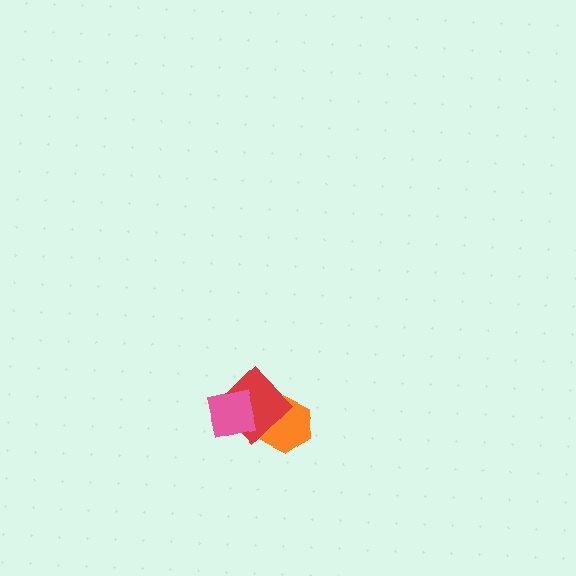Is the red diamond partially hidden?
Yes, it is partially covered by another shape.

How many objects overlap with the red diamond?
2 objects overlap with the red diamond.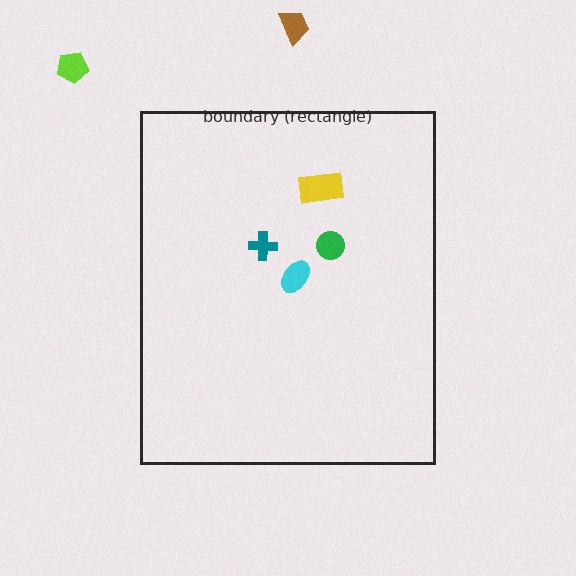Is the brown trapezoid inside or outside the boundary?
Outside.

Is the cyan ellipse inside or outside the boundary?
Inside.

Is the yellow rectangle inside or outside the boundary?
Inside.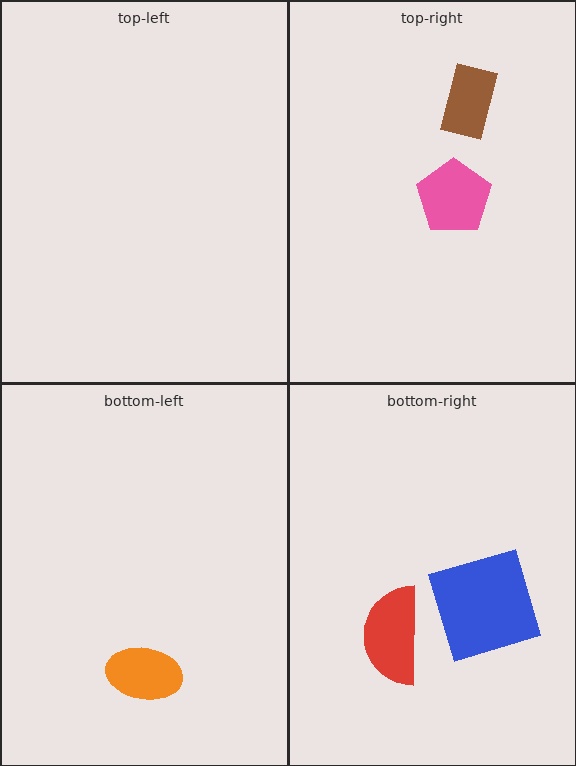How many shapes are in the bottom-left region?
1.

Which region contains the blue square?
The bottom-right region.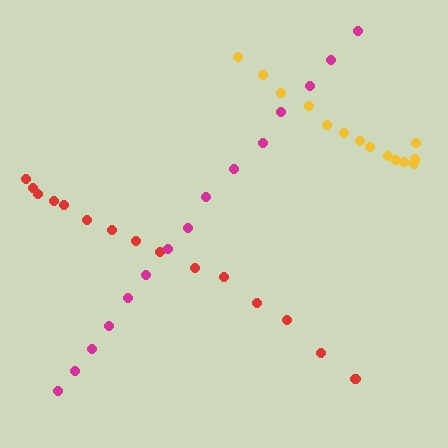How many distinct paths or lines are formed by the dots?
There are 3 distinct paths.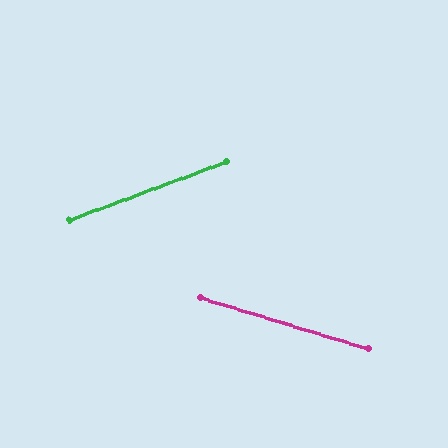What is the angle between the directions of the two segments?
Approximately 37 degrees.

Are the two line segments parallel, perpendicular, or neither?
Neither parallel nor perpendicular — they differ by about 37°.